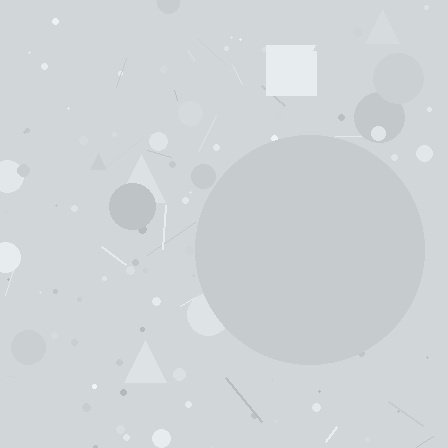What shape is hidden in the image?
A circle is hidden in the image.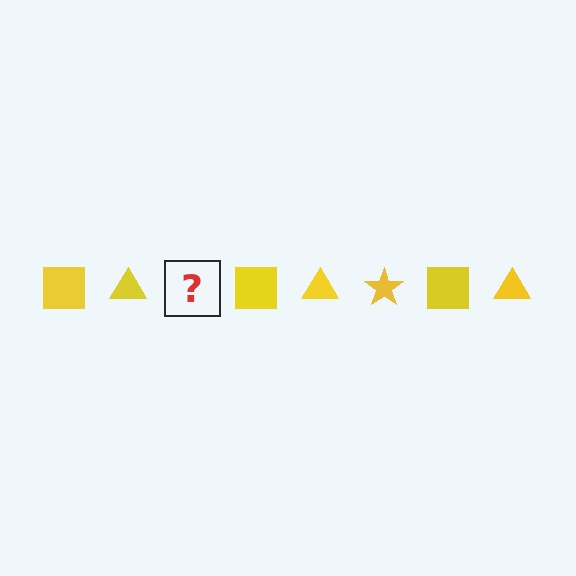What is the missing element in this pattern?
The missing element is a yellow star.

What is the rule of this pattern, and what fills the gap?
The rule is that the pattern cycles through square, triangle, star shapes in yellow. The gap should be filled with a yellow star.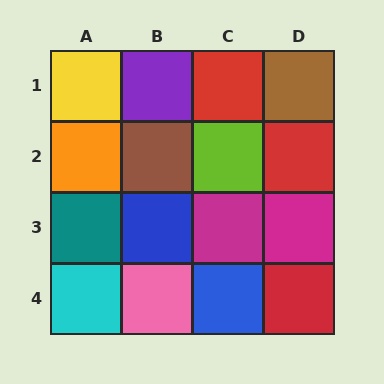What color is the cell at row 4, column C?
Blue.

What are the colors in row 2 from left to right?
Orange, brown, lime, red.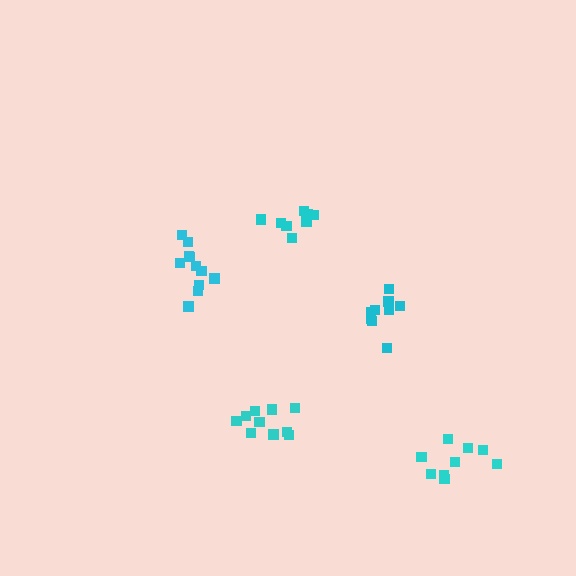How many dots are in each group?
Group 1: 11 dots, Group 2: 9 dots, Group 3: 8 dots, Group 4: 10 dots, Group 5: 9 dots (47 total).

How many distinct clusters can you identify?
There are 5 distinct clusters.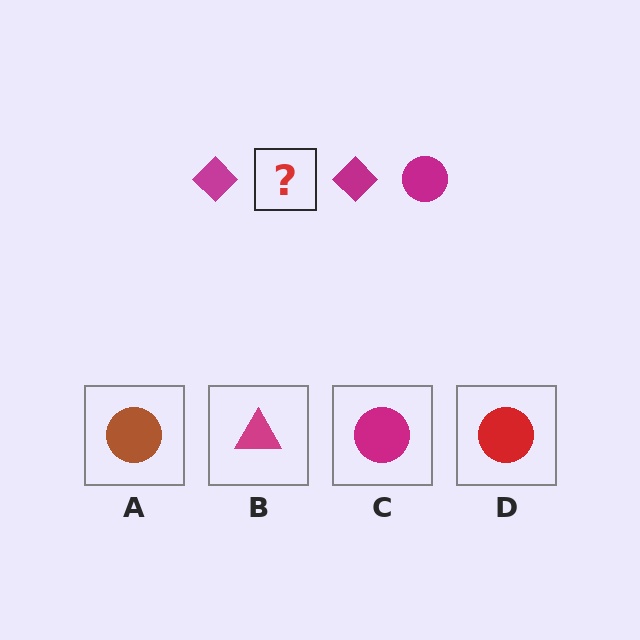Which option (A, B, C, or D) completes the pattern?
C.